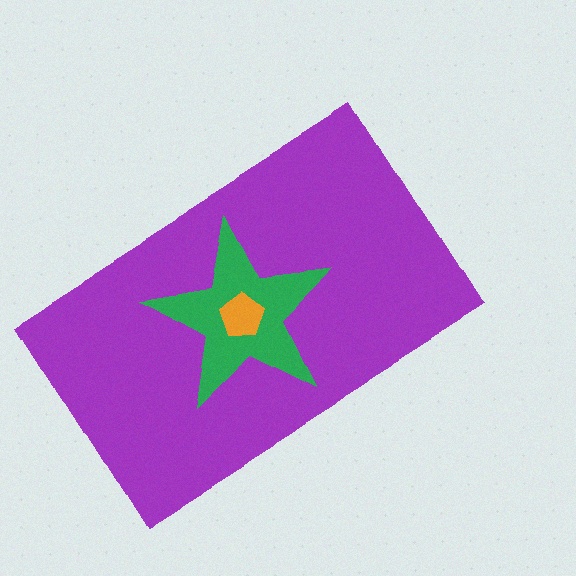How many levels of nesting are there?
3.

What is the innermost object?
The orange pentagon.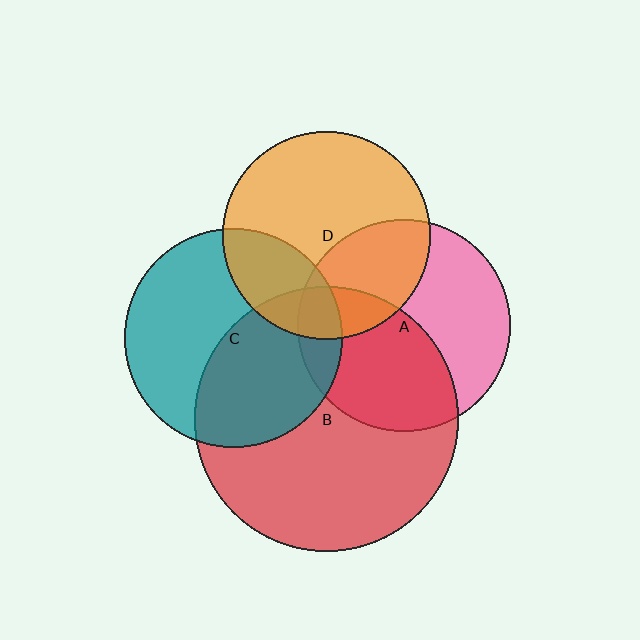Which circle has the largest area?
Circle B (red).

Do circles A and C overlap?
Yes.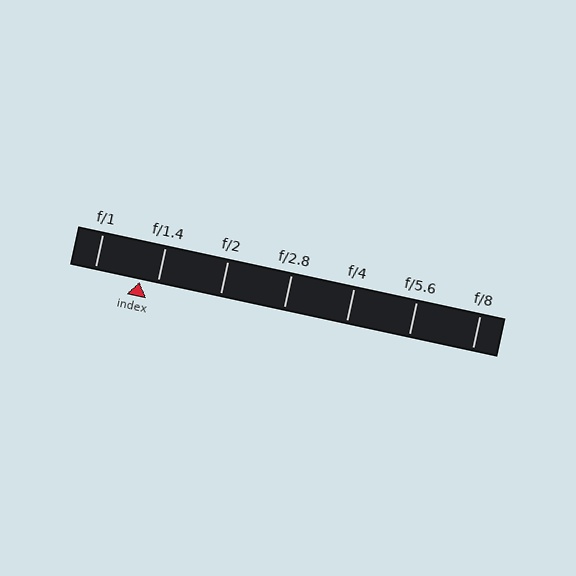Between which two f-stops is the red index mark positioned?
The index mark is between f/1 and f/1.4.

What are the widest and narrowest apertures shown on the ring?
The widest aperture shown is f/1 and the narrowest is f/8.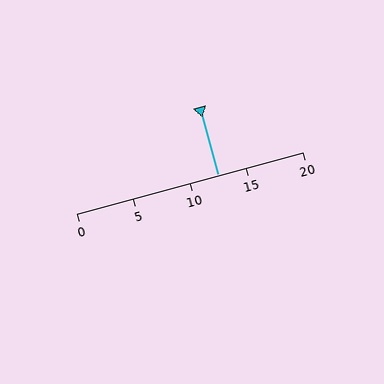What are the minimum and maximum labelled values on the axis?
The axis runs from 0 to 20.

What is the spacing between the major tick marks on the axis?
The major ticks are spaced 5 apart.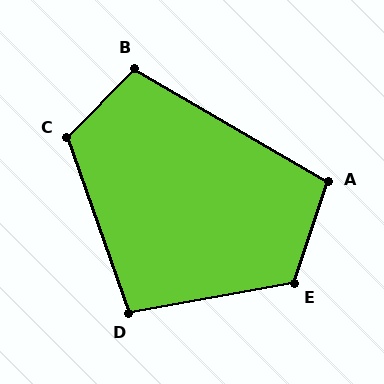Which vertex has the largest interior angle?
E, at approximately 119 degrees.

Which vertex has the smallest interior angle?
D, at approximately 99 degrees.